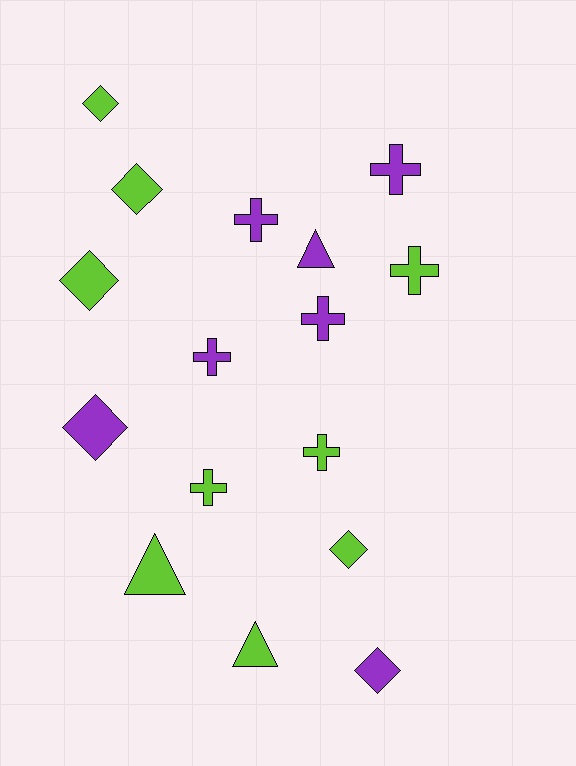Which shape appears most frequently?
Cross, with 7 objects.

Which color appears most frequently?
Lime, with 9 objects.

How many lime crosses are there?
There are 3 lime crosses.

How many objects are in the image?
There are 16 objects.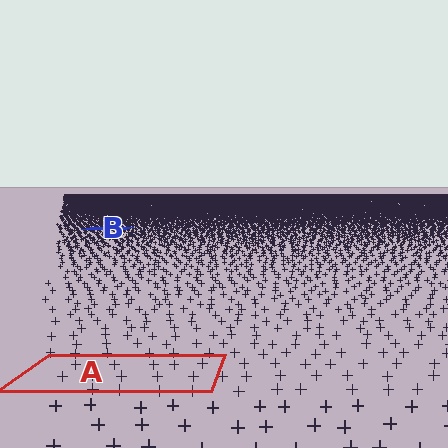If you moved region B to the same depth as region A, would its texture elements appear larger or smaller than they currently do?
They would appear larger. At a closer depth, the same texture elements are projected at a bigger on-screen size.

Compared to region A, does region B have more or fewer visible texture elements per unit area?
Region B has more texture elements per unit area — they are packed more densely because it is farther away.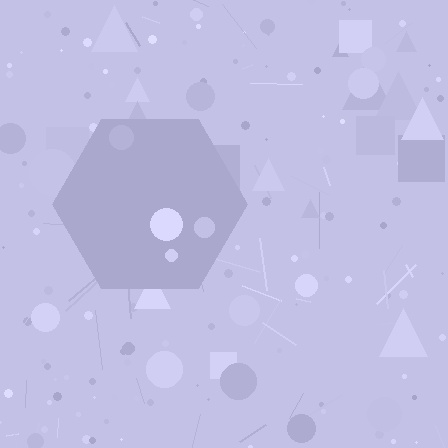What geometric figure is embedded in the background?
A hexagon is embedded in the background.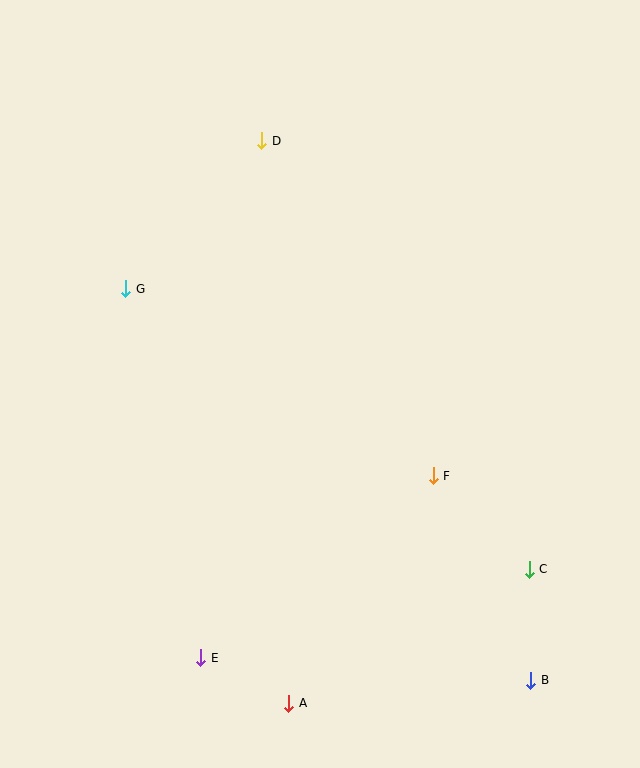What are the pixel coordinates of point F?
Point F is at (433, 476).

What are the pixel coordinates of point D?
Point D is at (262, 141).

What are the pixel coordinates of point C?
Point C is at (529, 569).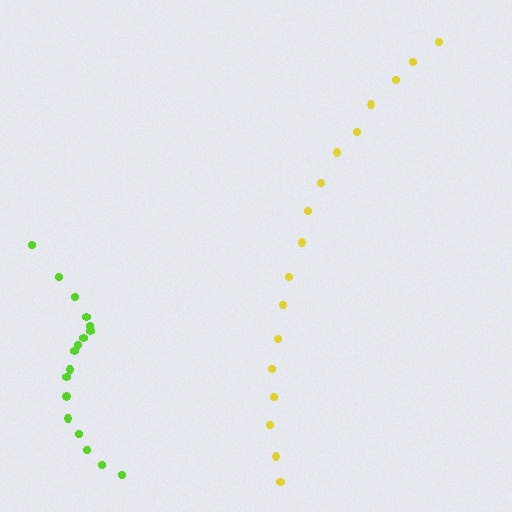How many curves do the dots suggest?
There are 2 distinct paths.